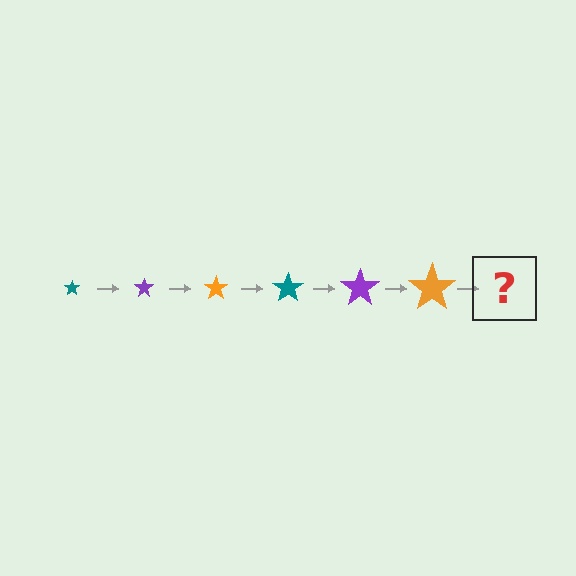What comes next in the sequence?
The next element should be a teal star, larger than the previous one.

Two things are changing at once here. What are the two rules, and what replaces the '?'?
The two rules are that the star grows larger each step and the color cycles through teal, purple, and orange. The '?' should be a teal star, larger than the previous one.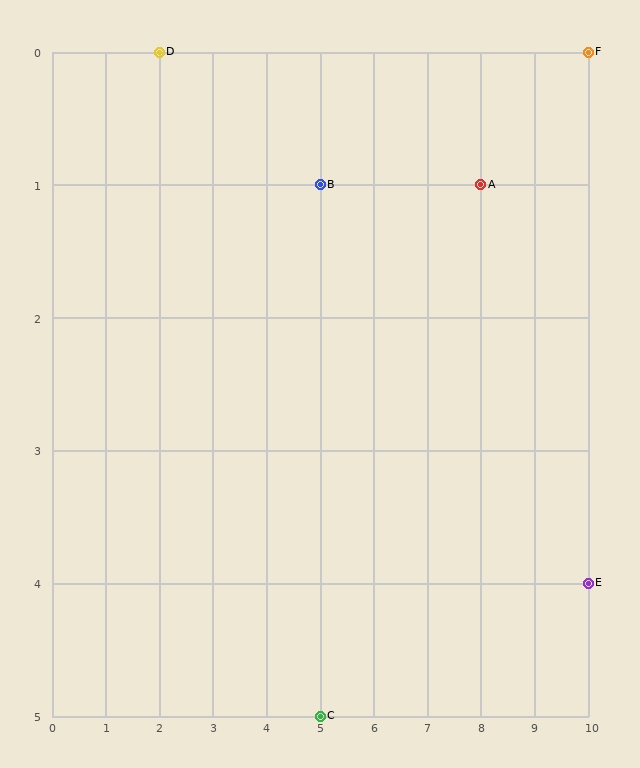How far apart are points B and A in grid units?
Points B and A are 3 columns apart.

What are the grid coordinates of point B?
Point B is at grid coordinates (5, 1).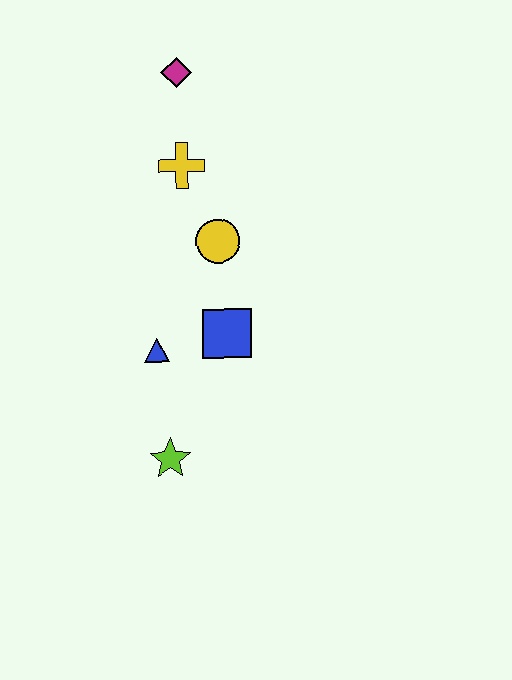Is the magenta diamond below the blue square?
No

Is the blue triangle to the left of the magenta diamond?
Yes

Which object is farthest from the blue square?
The magenta diamond is farthest from the blue square.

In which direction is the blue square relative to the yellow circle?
The blue square is below the yellow circle.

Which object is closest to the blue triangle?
The blue square is closest to the blue triangle.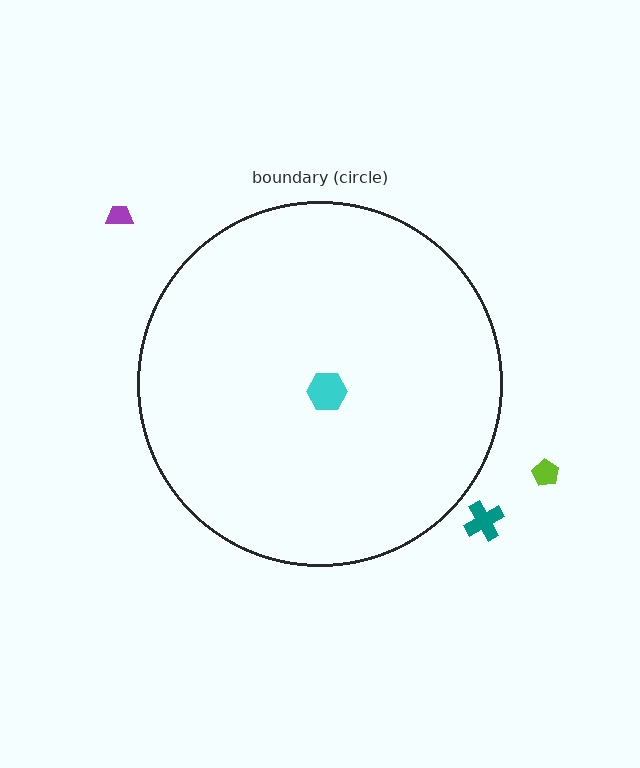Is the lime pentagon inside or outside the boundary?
Outside.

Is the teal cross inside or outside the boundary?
Outside.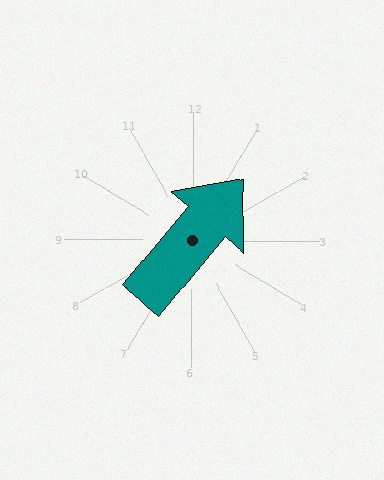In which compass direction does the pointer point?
Northeast.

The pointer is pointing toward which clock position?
Roughly 1 o'clock.